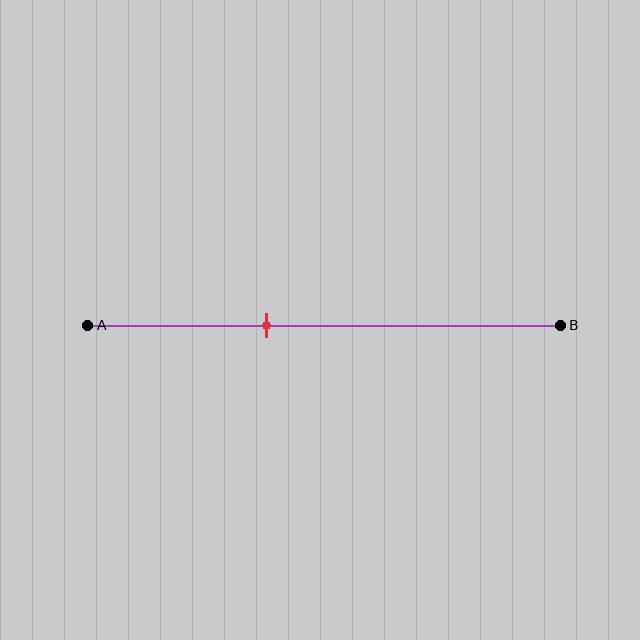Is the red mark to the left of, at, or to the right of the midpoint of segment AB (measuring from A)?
The red mark is to the left of the midpoint of segment AB.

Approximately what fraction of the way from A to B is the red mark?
The red mark is approximately 40% of the way from A to B.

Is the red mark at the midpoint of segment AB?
No, the mark is at about 40% from A, not at the 50% midpoint.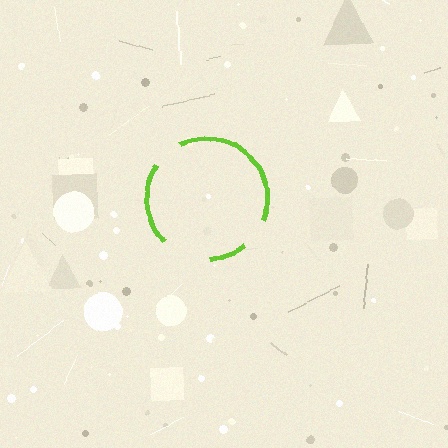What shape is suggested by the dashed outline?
The dashed outline suggests a circle.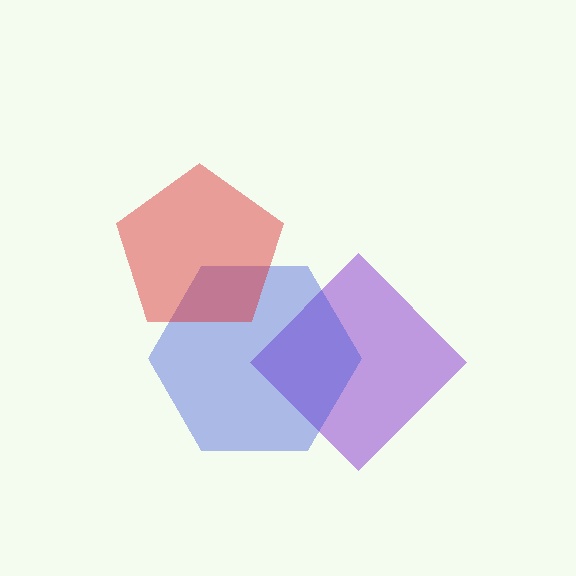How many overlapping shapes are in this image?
There are 3 overlapping shapes in the image.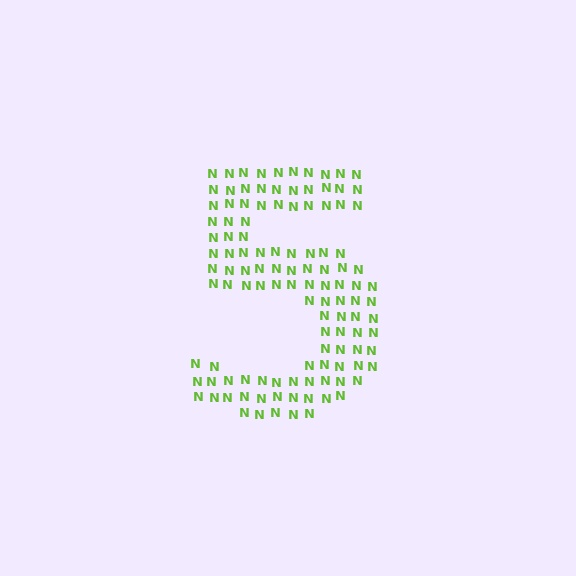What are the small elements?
The small elements are letter N's.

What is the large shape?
The large shape is the digit 5.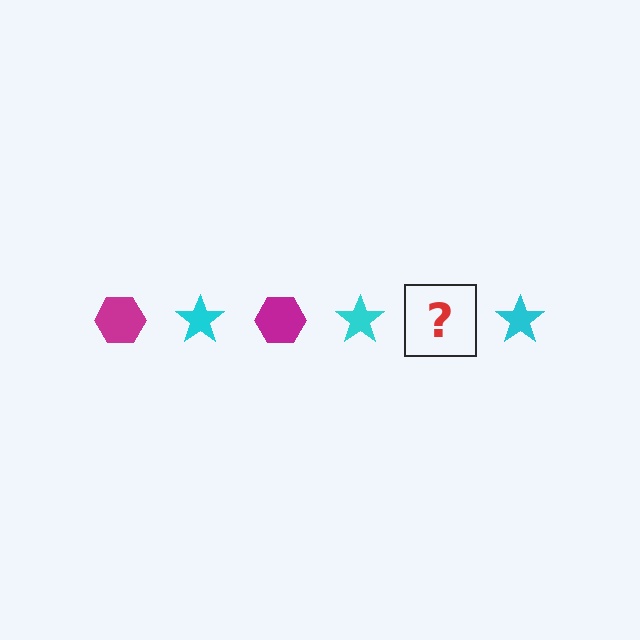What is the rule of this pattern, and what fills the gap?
The rule is that the pattern alternates between magenta hexagon and cyan star. The gap should be filled with a magenta hexagon.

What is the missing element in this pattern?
The missing element is a magenta hexagon.